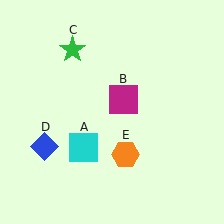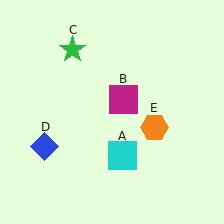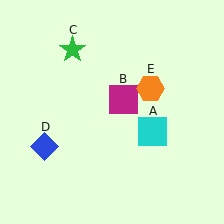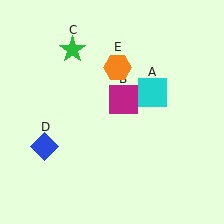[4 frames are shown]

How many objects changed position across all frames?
2 objects changed position: cyan square (object A), orange hexagon (object E).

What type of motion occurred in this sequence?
The cyan square (object A), orange hexagon (object E) rotated counterclockwise around the center of the scene.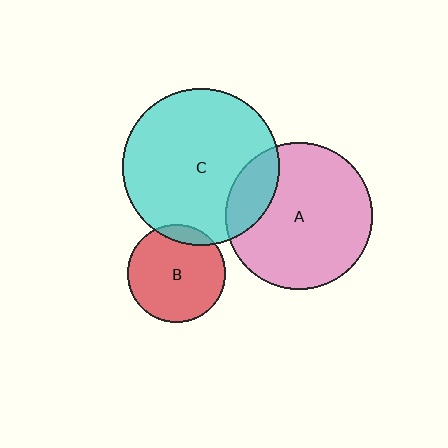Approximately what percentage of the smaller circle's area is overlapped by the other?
Approximately 20%.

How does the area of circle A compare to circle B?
Approximately 2.2 times.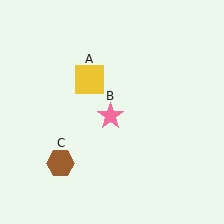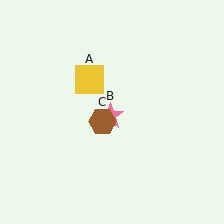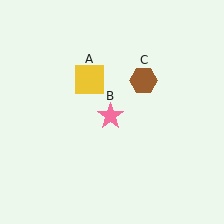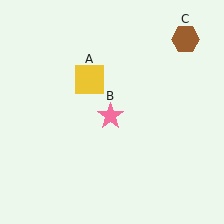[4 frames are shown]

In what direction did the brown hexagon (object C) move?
The brown hexagon (object C) moved up and to the right.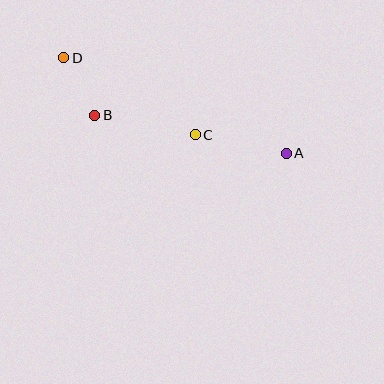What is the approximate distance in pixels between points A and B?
The distance between A and B is approximately 195 pixels.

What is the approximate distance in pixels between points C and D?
The distance between C and D is approximately 152 pixels.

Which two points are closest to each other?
Points B and D are closest to each other.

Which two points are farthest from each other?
Points A and D are farthest from each other.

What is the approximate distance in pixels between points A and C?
The distance between A and C is approximately 93 pixels.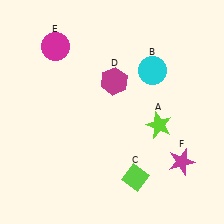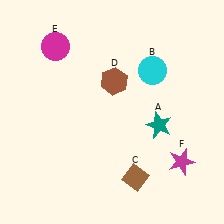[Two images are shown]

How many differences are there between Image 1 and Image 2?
There are 3 differences between the two images.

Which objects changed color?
A changed from lime to teal. C changed from lime to brown. D changed from magenta to brown.